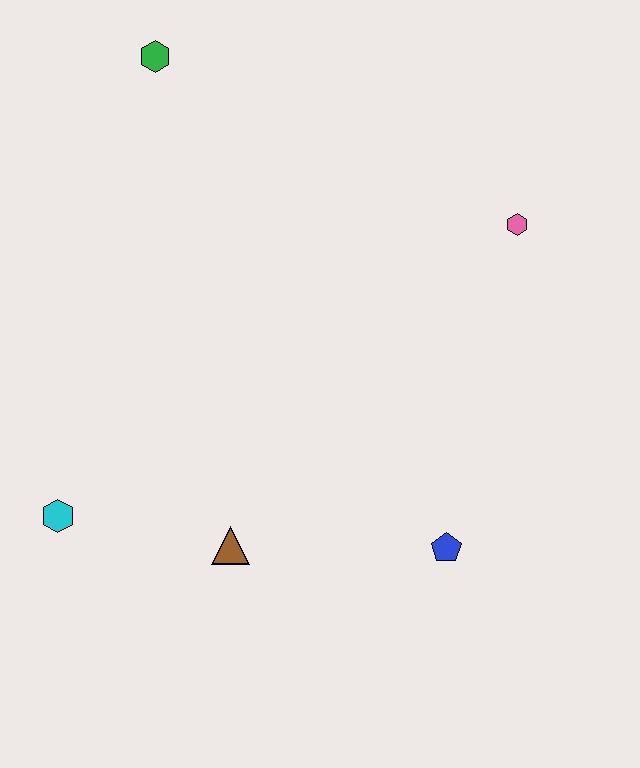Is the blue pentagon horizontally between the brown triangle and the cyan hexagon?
No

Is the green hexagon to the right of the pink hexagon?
No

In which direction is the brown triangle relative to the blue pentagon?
The brown triangle is to the left of the blue pentagon.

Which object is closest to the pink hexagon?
The blue pentagon is closest to the pink hexagon.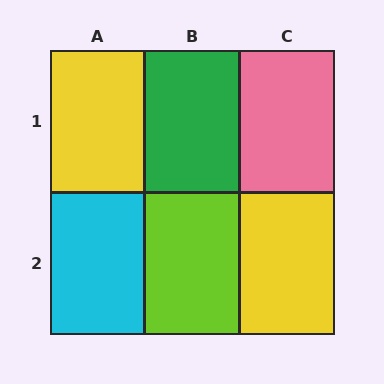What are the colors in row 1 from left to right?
Yellow, green, pink.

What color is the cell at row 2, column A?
Cyan.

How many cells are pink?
1 cell is pink.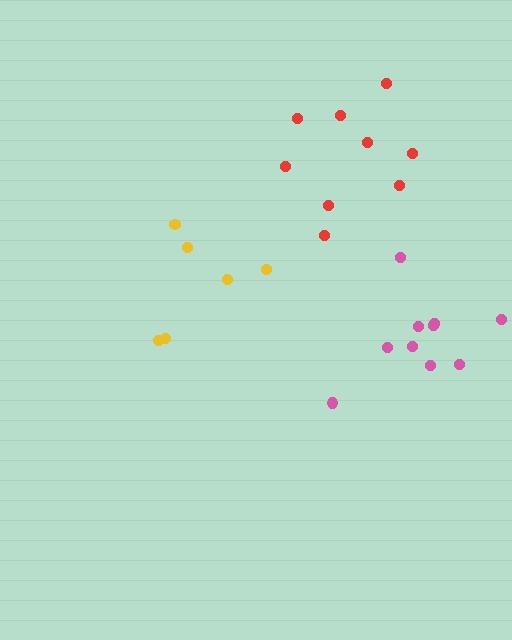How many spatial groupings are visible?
There are 3 spatial groupings.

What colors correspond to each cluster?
The clusters are colored: red, yellow, pink.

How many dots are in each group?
Group 1: 9 dots, Group 2: 6 dots, Group 3: 10 dots (25 total).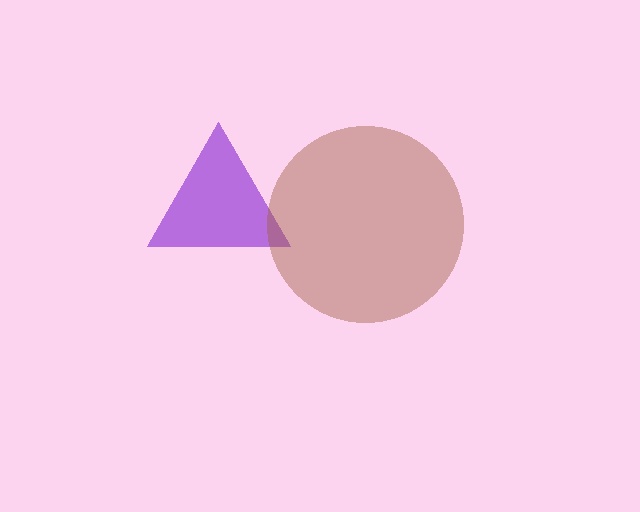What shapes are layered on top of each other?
The layered shapes are: a purple triangle, a brown circle.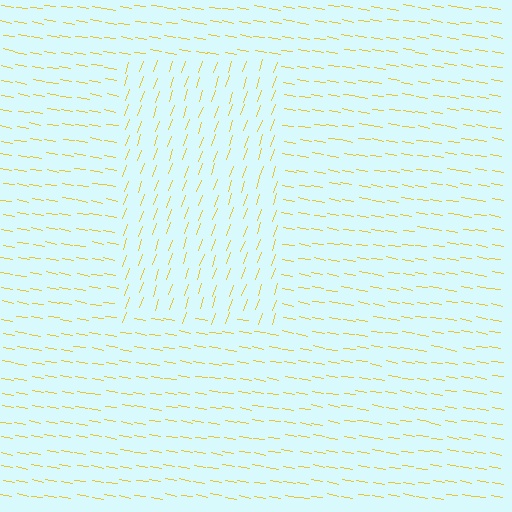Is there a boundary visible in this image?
Yes, there is a texture boundary formed by a change in line orientation.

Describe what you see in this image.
The image is filled with small yellow line segments. A rectangle region in the image has lines oriented differently from the surrounding lines, creating a visible texture boundary.